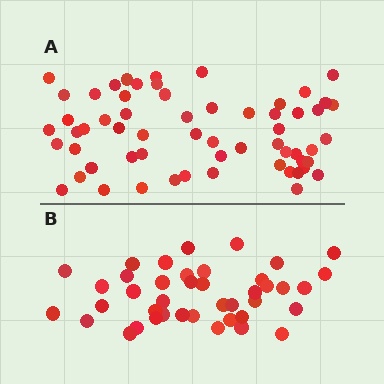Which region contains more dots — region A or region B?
Region A (the top region) has more dots.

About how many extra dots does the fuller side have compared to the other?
Region A has approximately 20 more dots than region B.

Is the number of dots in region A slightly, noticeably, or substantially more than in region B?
Region A has substantially more. The ratio is roughly 1.5 to 1.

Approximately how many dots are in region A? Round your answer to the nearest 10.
About 60 dots.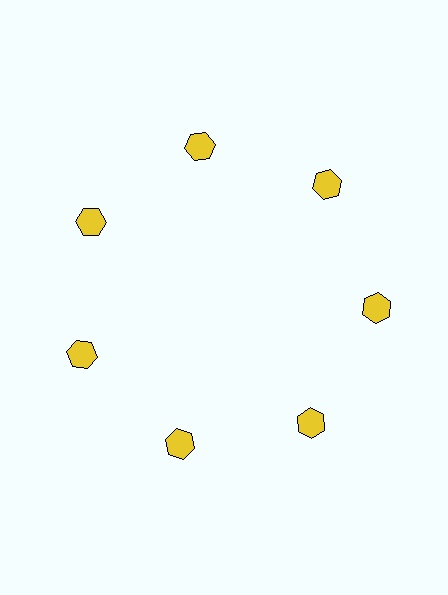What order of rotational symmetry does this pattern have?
This pattern has 7-fold rotational symmetry.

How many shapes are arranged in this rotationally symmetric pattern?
There are 7 shapes, arranged in 7 groups of 1.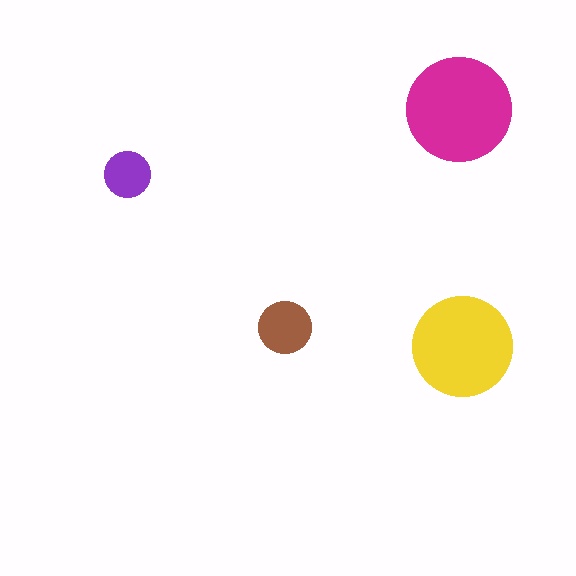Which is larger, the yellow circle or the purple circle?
The yellow one.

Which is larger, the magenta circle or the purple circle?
The magenta one.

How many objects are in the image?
There are 4 objects in the image.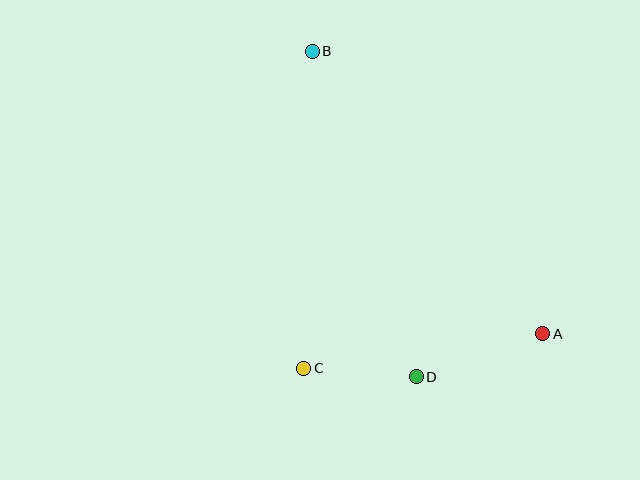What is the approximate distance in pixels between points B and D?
The distance between B and D is approximately 342 pixels.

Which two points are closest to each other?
Points C and D are closest to each other.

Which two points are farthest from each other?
Points A and B are farthest from each other.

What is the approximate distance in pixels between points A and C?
The distance between A and C is approximately 242 pixels.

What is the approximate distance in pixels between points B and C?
The distance between B and C is approximately 317 pixels.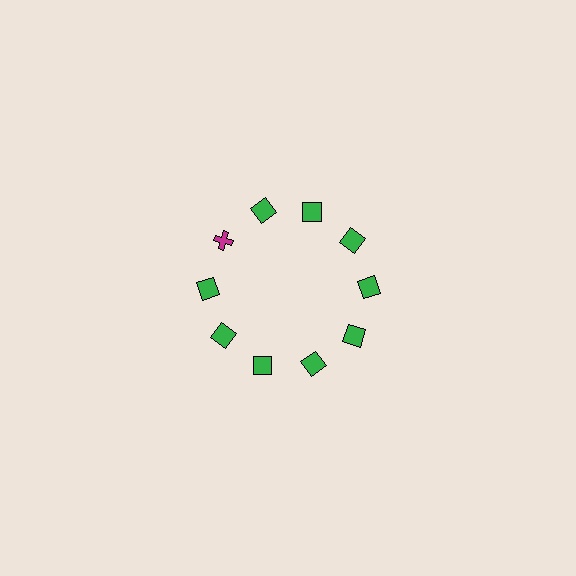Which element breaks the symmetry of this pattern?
The magenta cross at roughly the 10 o'clock position breaks the symmetry. All other shapes are green squares.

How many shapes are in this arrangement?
There are 10 shapes arranged in a ring pattern.